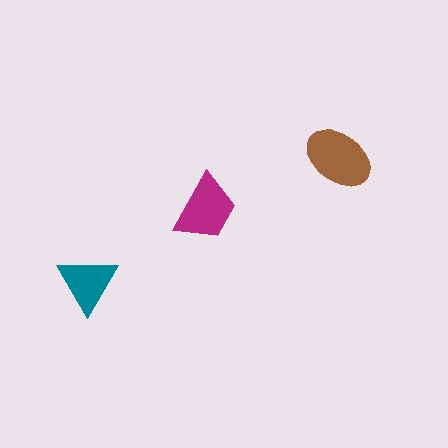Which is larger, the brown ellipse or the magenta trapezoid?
The brown ellipse.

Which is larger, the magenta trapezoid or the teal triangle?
The magenta trapezoid.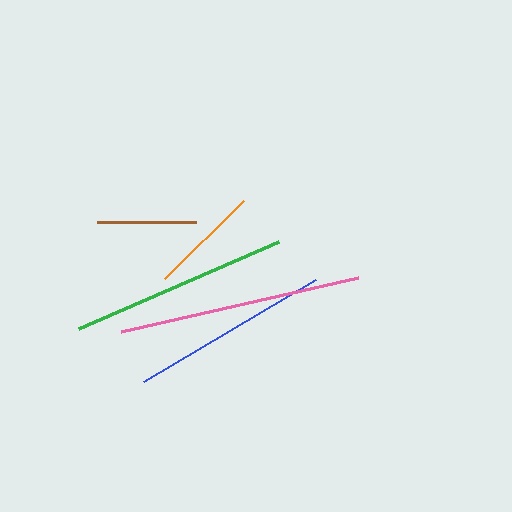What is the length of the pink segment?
The pink segment is approximately 243 pixels long.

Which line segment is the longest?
The pink line is the longest at approximately 243 pixels.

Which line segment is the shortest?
The brown line is the shortest at approximately 100 pixels.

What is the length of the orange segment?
The orange segment is approximately 111 pixels long.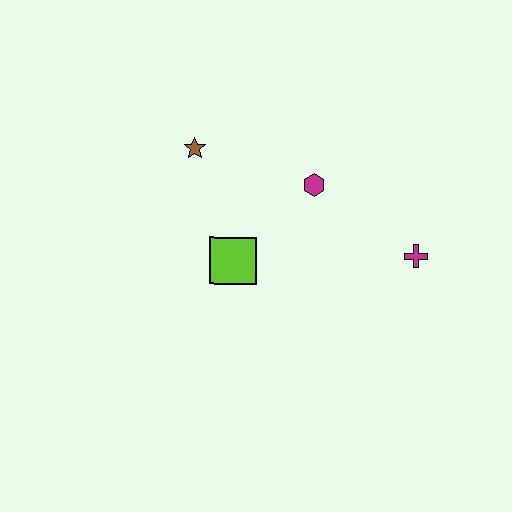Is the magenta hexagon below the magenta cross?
No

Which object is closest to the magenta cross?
The magenta hexagon is closest to the magenta cross.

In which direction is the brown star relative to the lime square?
The brown star is above the lime square.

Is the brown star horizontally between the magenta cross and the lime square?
No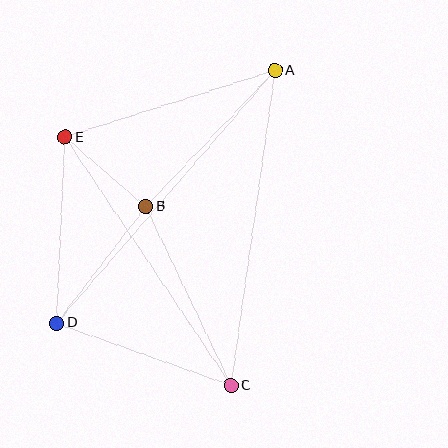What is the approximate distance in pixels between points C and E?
The distance between C and E is approximately 298 pixels.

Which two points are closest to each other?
Points B and E are closest to each other.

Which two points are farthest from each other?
Points A and D are farthest from each other.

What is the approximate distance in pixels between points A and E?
The distance between A and E is approximately 220 pixels.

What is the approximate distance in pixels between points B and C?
The distance between B and C is approximately 198 pixels.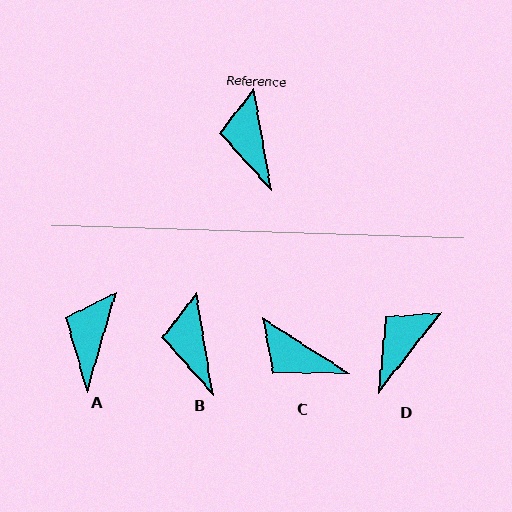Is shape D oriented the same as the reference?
No, it is off by about 48 degrees.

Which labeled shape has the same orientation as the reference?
B.